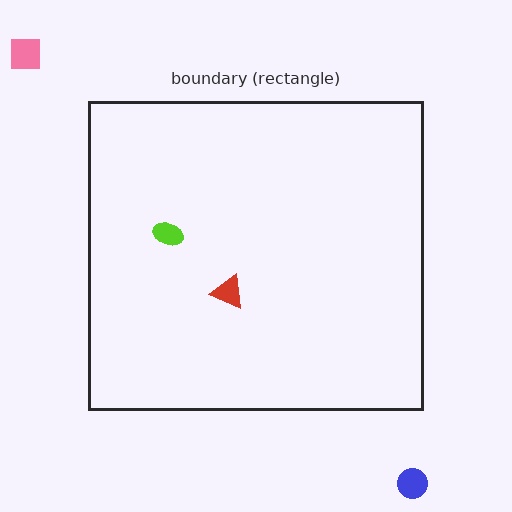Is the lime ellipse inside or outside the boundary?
Inside.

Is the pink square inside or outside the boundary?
Outside.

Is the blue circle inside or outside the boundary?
Outside.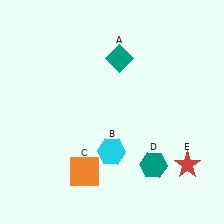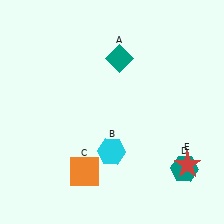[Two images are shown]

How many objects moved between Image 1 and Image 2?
1 object moved between the two images.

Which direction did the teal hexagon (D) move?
The teal hexagon (D) moved right.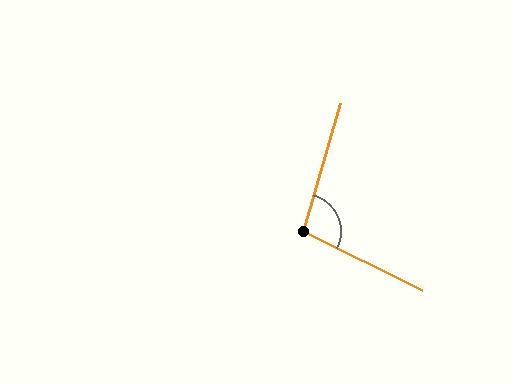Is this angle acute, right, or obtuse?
It is obtuse.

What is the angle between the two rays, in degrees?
Approximately 100 degrees.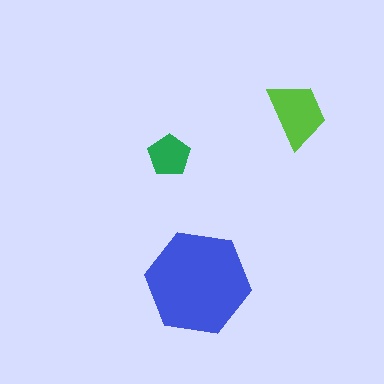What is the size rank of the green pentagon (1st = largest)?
3rd.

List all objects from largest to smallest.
The blue hexagon, the lime trapezoid, the green pentagon.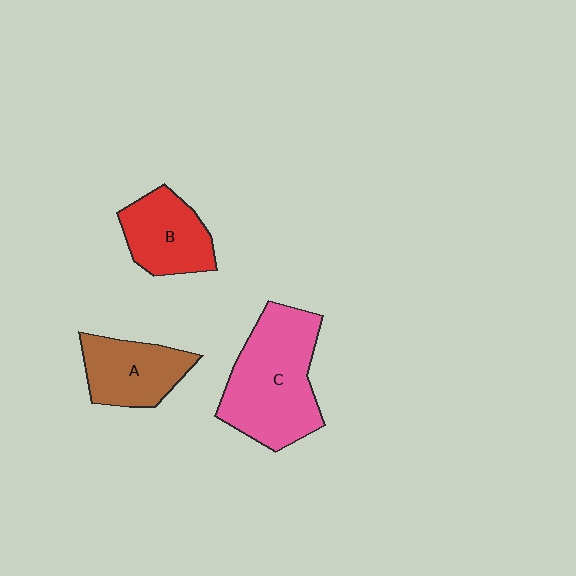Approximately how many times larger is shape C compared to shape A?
Approximately 1.7 times.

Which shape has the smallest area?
Shape B (red).